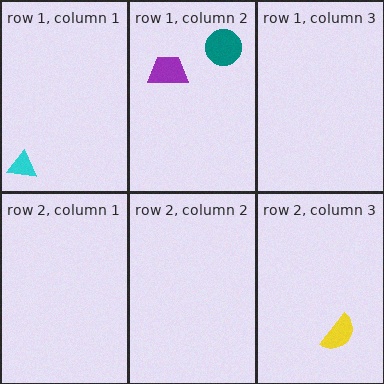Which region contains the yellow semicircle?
The row 2, column 3 region.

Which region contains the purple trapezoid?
The row 1, column 2 region.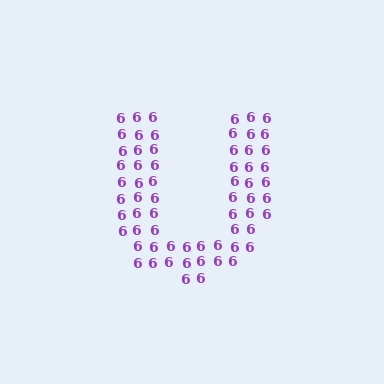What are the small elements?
The small elements are digit 6's.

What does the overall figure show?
The overall figure shows the letter U.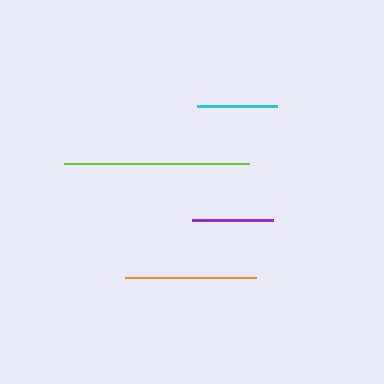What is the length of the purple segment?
The purple segment is approximately 81 pixels long.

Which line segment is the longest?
The lime line is the longest at approximately 185 pixels.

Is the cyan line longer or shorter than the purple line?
The purple line is longer than the cyan line.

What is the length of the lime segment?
The lime segment is approximately 185 pixels long.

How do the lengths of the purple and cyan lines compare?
The purple and cyan lines are approximately the same length.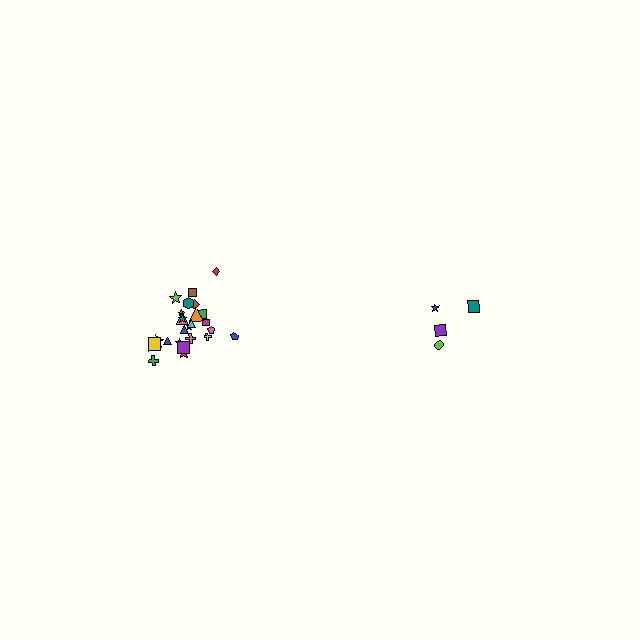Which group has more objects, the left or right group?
The left group.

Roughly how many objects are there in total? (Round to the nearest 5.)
Roughly 30 objects in total.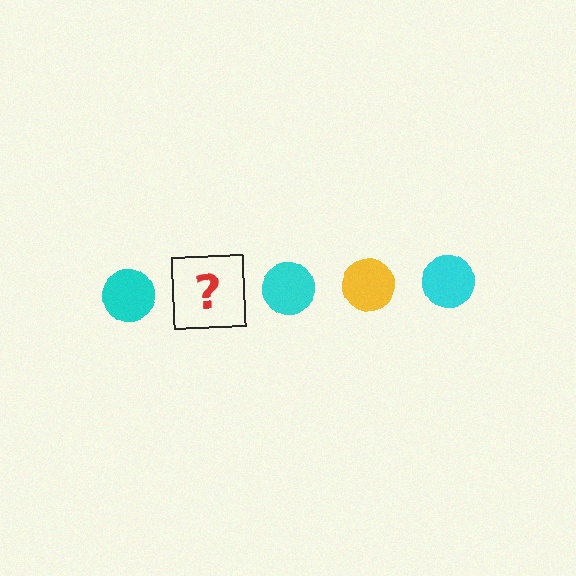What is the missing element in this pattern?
The missing element is a yellow circle.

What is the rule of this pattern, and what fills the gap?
The rule is that the pattern cycles through cyan, yellow circles. The gap should be filled with a yellow circle.